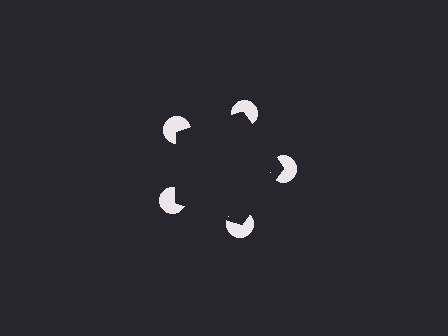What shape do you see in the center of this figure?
An illusory pentagon — its edges are inferred from the aligned wedge cuts in the pac-man discs, not physically drawn.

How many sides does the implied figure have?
5 sides.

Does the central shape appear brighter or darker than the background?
It typically appears slightly darker than the background, even though no actual brightness change is drawn.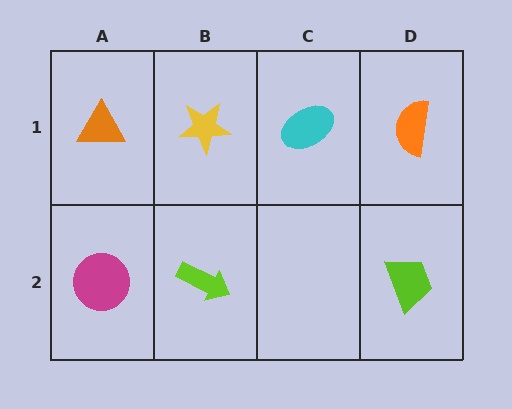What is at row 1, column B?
A yellow star.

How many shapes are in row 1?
4 shapes.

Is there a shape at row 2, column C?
No, that cell is empty.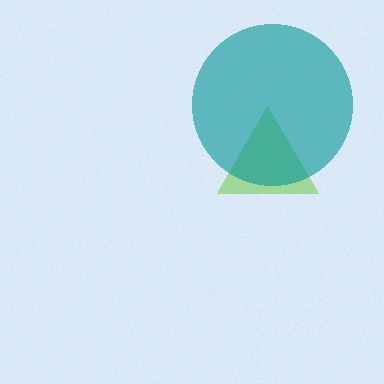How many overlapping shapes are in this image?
There are 2 overlapping shapes in the image.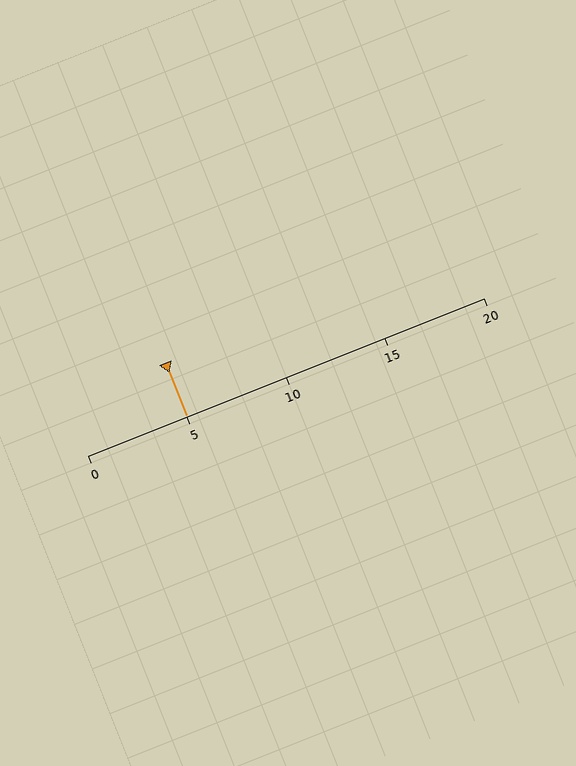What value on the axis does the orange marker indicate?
The marker indicates approximately 5.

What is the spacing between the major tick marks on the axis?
The major ticks are spaced 5 apart.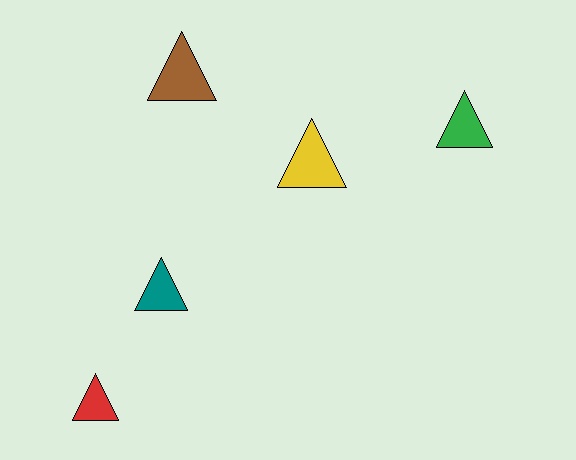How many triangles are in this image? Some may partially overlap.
There are 5 triangles.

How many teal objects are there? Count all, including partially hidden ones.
There is 1 teal object.